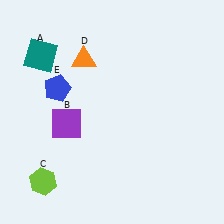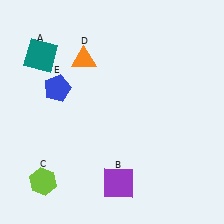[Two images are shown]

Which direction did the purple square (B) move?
The purple square (B) moved down.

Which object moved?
The purple square (B) moved down.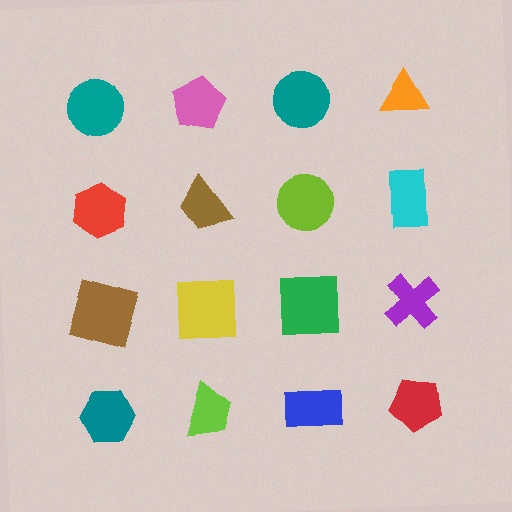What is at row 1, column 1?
A teal circle.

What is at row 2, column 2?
A brown trapezoid.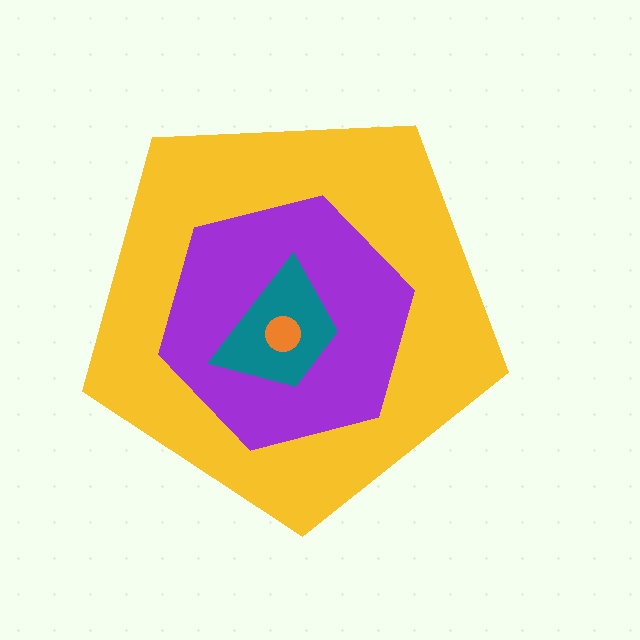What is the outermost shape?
The yellow pentagon.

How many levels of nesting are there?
4.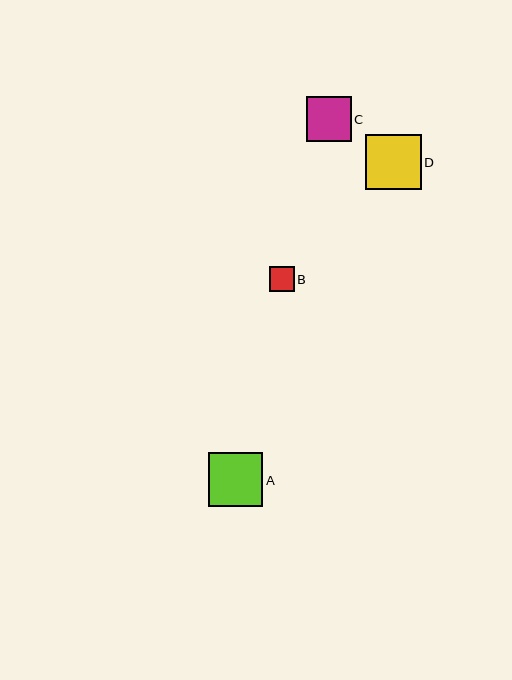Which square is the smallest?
Square B is the smallest with a size of approximately 25 pixels.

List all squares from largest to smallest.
From largest to smallest: D, A, C, B.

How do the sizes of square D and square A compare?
Square D and square A are approximately the same size.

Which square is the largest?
Square D is the largest with a size of approximately 56 pixels.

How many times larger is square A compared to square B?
Square A is approximately 2.2 times the size of square B.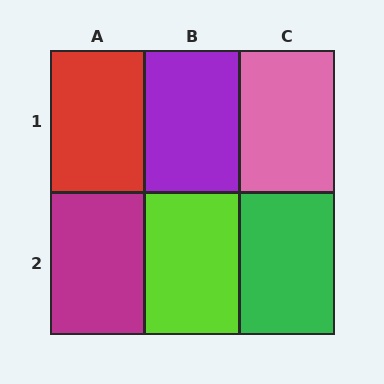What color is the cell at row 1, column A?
Red.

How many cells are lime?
1 cell is lime.